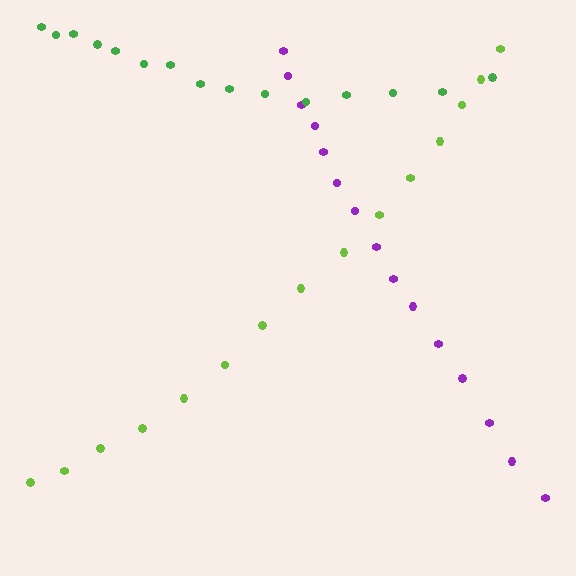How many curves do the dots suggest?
There are 3 distinct paths.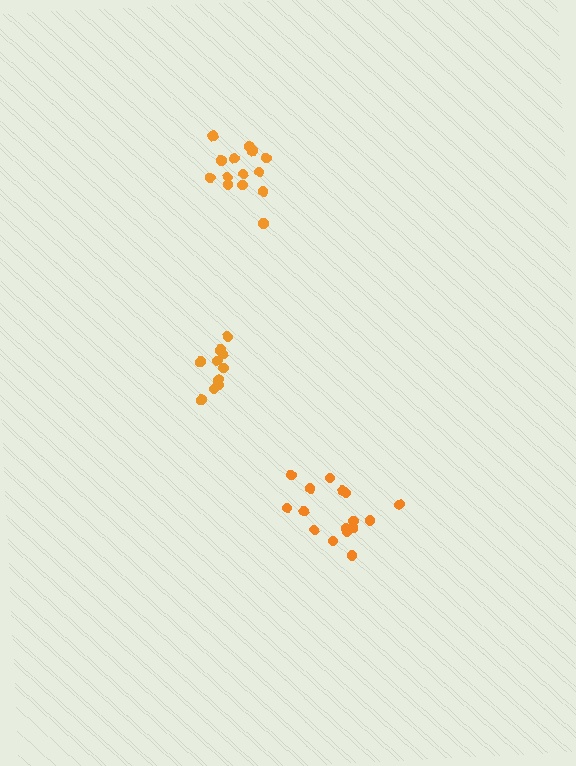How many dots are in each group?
Group 1: 16 dots, Group 2: 14 dots, Group 3: 11 dots (41 total).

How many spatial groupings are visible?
There are 3 spatial groupings.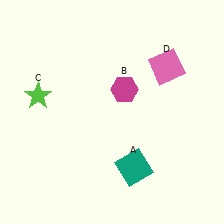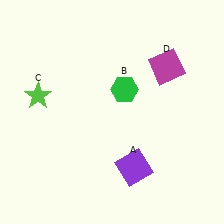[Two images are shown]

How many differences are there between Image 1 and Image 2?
There are 3 differences between the two images.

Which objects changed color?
A changed from teal to purple. B changed from magenta to green. D changed from pink to magenta.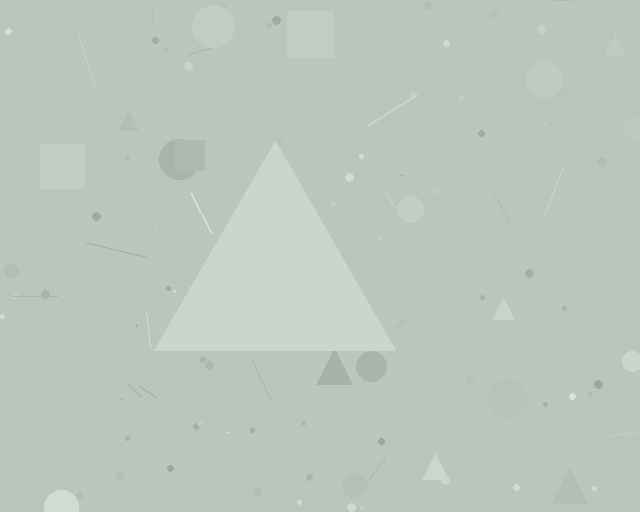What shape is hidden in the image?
A triangle is hidden in the image.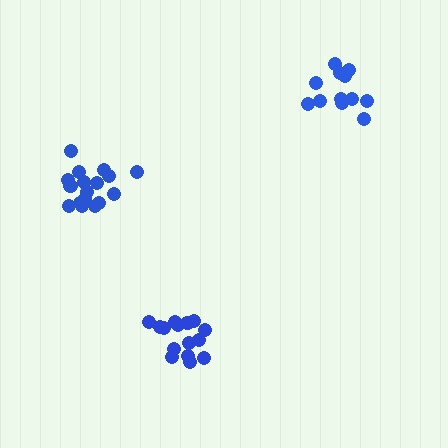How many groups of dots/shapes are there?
There are 3 groups.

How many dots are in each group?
Group 1: 12 dots, Group 2: 17 dots, Group 3: 15 dots (44 total).